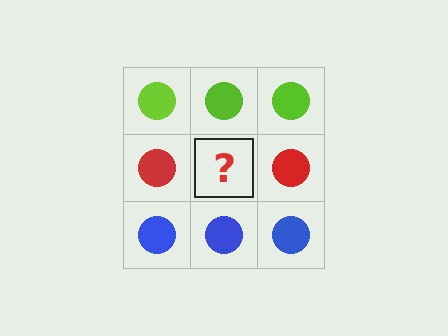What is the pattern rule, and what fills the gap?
The rule is that each row has a consistent color. The gap should be filled with a red circle.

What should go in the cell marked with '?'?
The missing cell should contain a red circle.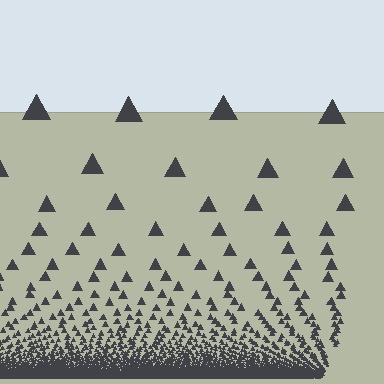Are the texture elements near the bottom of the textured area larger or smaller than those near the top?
Smaller. The gradient is inverted — elements near the bottom are smaller and denser.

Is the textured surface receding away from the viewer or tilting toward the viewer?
The surface appears to tilt toward the viewer. Texture elements get larger and sparser toward the top.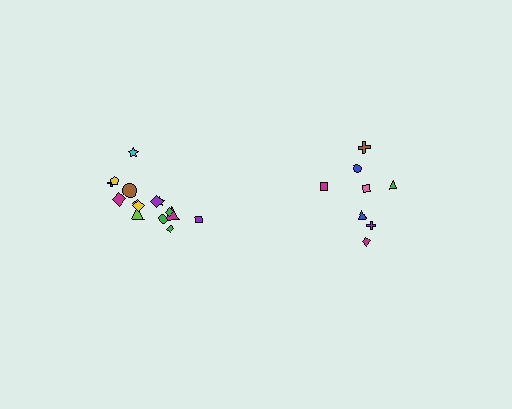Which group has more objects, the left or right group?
The left group.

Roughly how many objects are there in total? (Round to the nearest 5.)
Roughly 25 objects in total.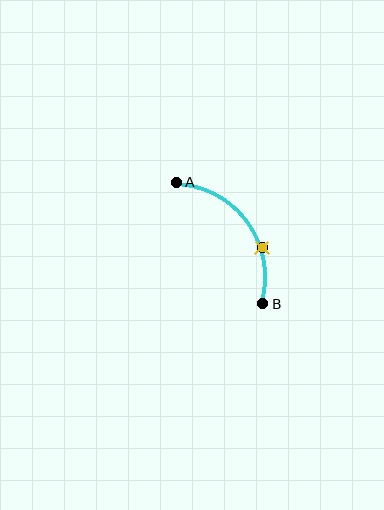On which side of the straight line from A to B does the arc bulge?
The arc bulges above and to the right of the straight line connecting A and B.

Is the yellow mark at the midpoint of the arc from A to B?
No. The yellow mark lies on the arc but is closer to endpoint B. The arc midpoint would be at the point on the curve equidistant along the arc from both A and B.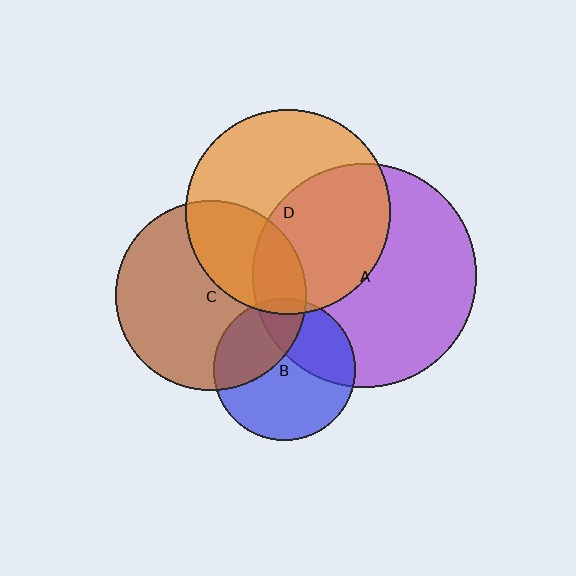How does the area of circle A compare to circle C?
Approximately 1.4 times.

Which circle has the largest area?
Circle A (purple).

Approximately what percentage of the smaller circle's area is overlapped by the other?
Approximately 35%.